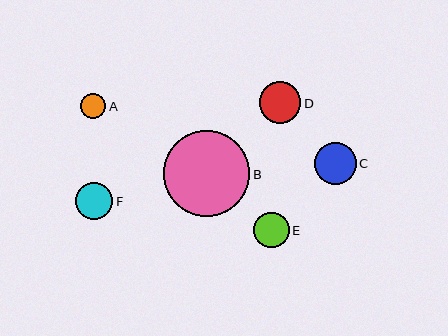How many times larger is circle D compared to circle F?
Circle D is approximately 1.1 times the size of circle F.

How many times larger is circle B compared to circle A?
Circle B is approximately 3.4 times the size of circle A.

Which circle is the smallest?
Circle A is the smallest with a size of approximately 25 pixels.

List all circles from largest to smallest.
From largest to smallest: B, C, D, F, E, A.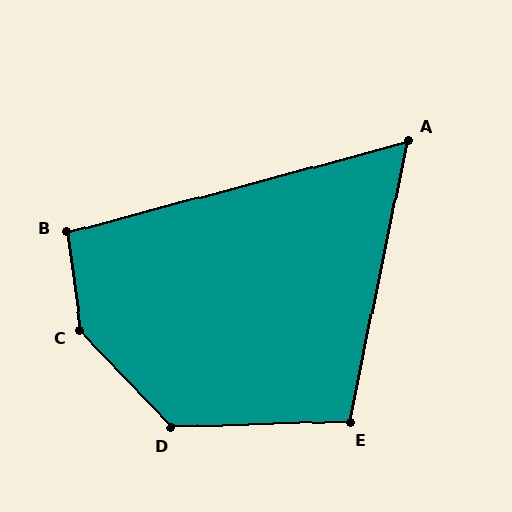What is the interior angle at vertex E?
Approximately 103 degrees (obtuse).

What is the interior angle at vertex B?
Approximately 97 degrees (obtuse).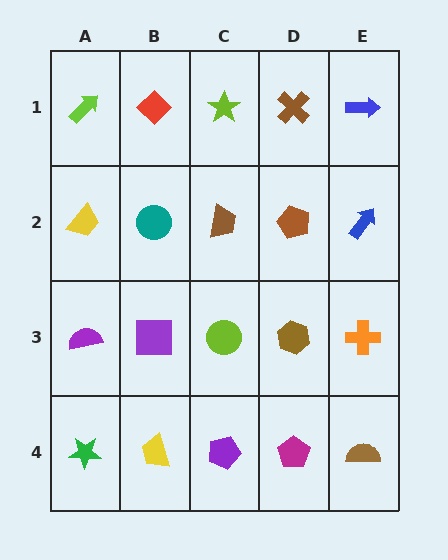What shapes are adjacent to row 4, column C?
A lime circle (row 3, column C), a yellow trapezoid (row 4, column B), a magenta pentagon (row 4, column D).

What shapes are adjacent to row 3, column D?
A brown pentagon (row 2, column D), a magenta pentagon (row 4, column D), a lime circle (row 3, column C), an orange cross (row 3, column E).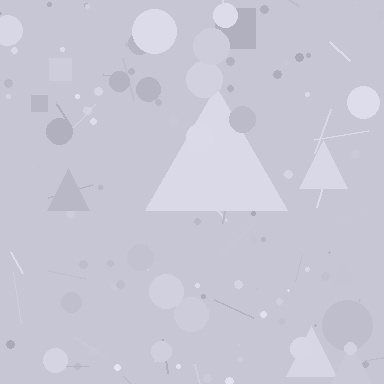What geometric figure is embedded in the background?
A triangle is embedded in the background.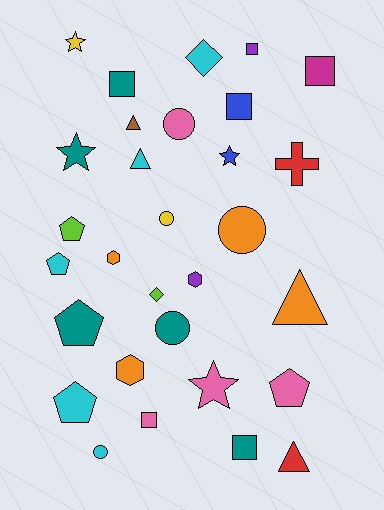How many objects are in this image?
There are 30 objects.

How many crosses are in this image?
There is 1 cross.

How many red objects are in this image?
There are 2 red objects.